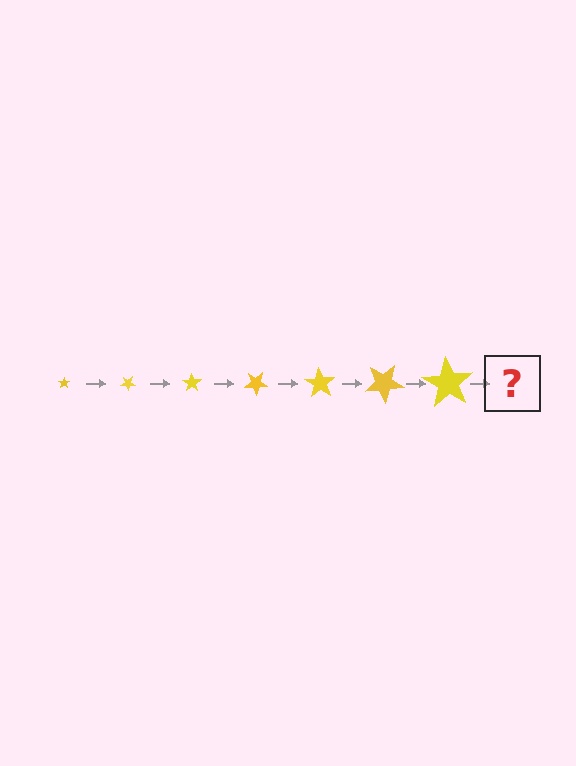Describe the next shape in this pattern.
It should be a star, larger than the previous one and rotated 245 degrees from the start.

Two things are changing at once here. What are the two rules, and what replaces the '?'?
The two rules are that the star grows larger each step and it rotates 35 degrees each step. The '?' should be a star, larger than the previous one and rotated 245 degrees from the start.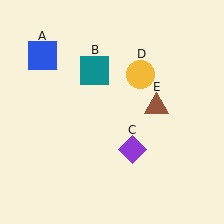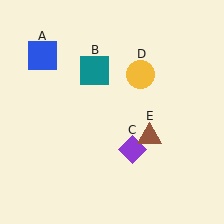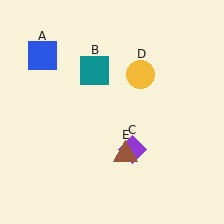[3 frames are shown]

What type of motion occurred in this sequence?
The brown triangle (object E) rotated clockwise around the center of the scene.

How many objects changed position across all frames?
1 object changed position: brown triangle (object E).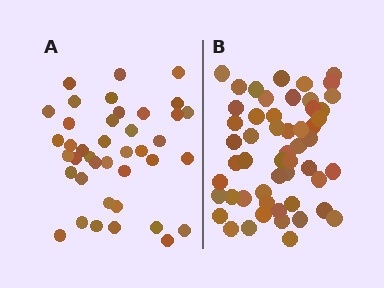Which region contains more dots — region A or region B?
Region B (the right region) has more dots.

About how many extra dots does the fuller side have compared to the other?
Region B has approximately 15 more dots than region A.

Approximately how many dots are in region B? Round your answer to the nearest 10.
About 50 dots. (The exact count is 53, which rounds to 50.)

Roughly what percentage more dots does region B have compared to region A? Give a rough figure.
About 30% more.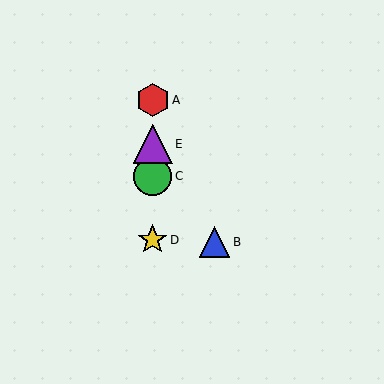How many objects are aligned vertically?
4 objects (A, C, D, E) are aligned vertically.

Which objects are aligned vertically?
Objects A, C, D, E are aligned vertically.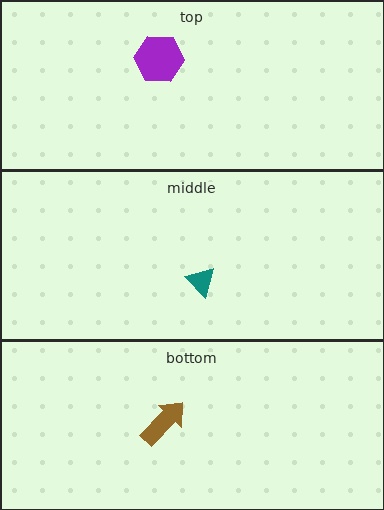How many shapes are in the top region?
1.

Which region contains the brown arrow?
The bottom region.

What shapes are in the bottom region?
The brown arrow.